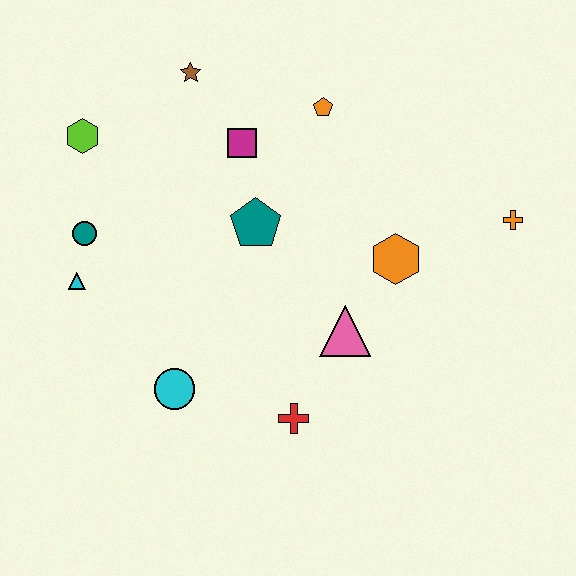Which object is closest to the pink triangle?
The orange hexagon is closest to the pink triangle.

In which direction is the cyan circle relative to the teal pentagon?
The cyan circle is below the teal pentagon.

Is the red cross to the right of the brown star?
Yes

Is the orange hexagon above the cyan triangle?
Yes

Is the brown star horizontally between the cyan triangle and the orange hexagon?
Yes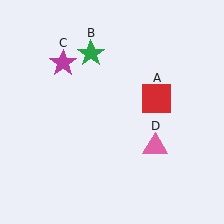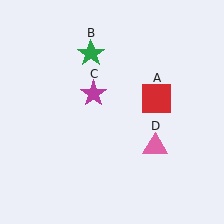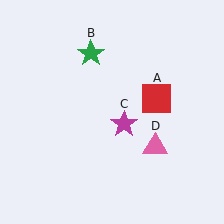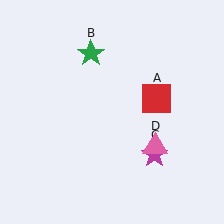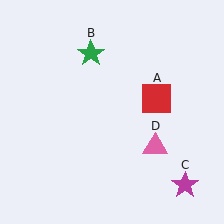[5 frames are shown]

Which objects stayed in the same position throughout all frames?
Red square (object A) and green star (object B) and pink triangle (object D) remained stationary.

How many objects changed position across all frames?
1 object changed position: magenta star (object C).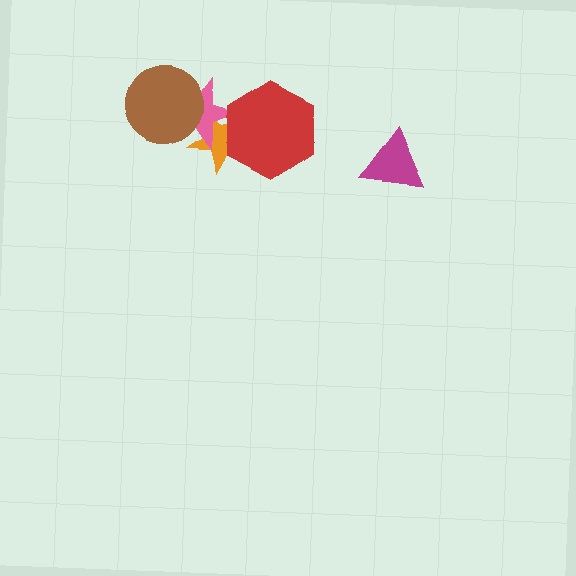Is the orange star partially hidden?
Yes, it is partially covered by another shape.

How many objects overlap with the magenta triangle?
0 objects overlap with the magenta triangle.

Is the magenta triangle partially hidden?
No, no other shape covers it.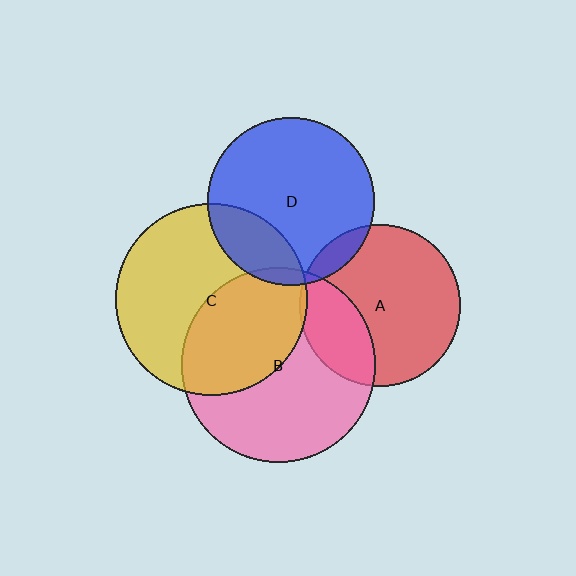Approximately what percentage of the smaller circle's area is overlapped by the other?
Approximately 25%.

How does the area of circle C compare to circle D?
Approximately 1.3 times.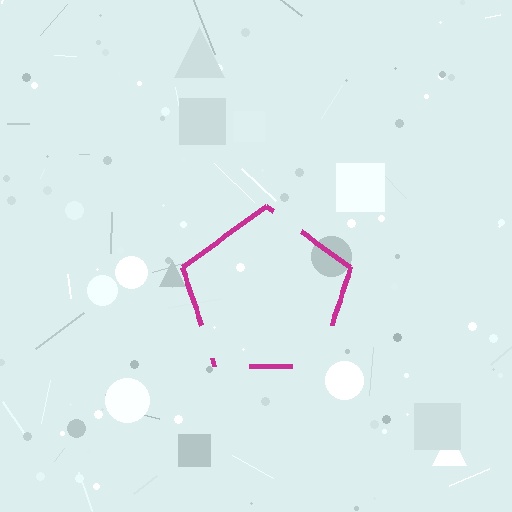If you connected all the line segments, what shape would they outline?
They would outline a pentagon.